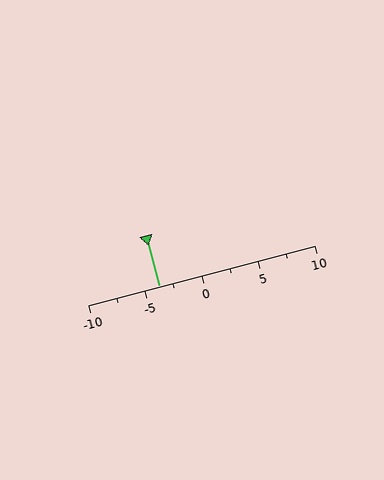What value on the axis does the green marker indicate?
The marker indicates approximately -3.8.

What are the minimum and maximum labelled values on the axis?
The axis runs from -10 to 10.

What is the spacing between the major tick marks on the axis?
The major ticks are spaced 5 apart.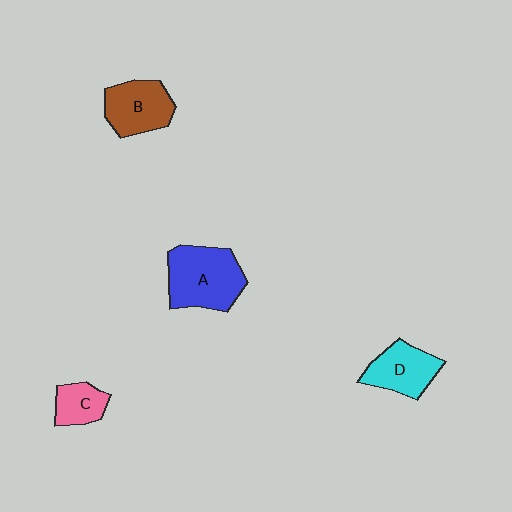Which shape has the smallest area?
Shape C (pink).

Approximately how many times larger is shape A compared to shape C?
Approximately 2.3 times.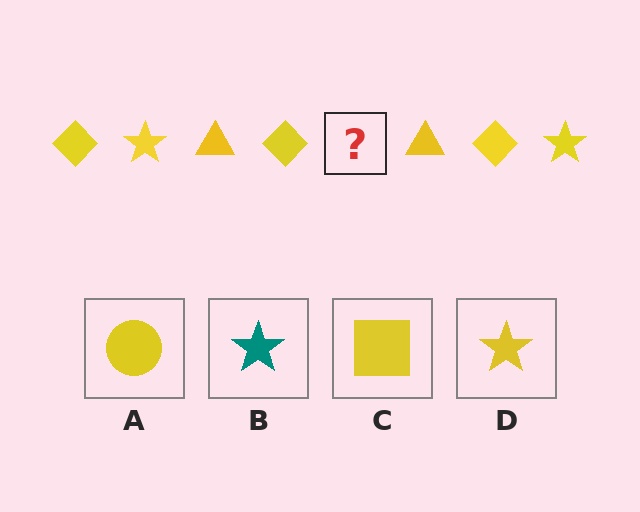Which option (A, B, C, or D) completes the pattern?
D.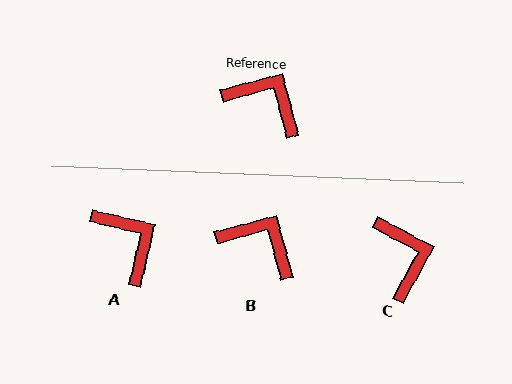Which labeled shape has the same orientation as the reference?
B.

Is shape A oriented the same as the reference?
No, it is off by about 28 degrees.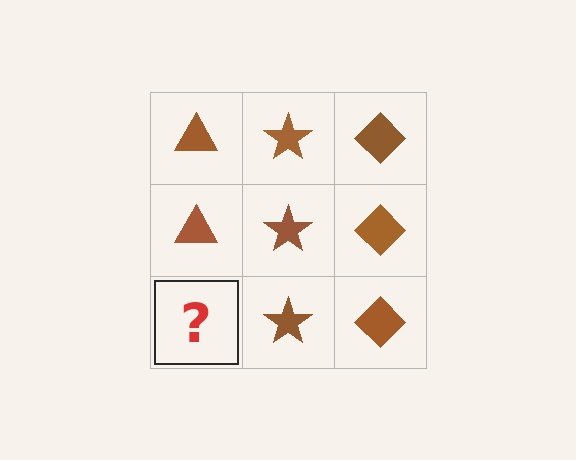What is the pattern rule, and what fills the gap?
The rule is that each column has a consistent shape. The gap should be filled with a brown triangle.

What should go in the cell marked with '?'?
The missing cell should contain a brown triangle.